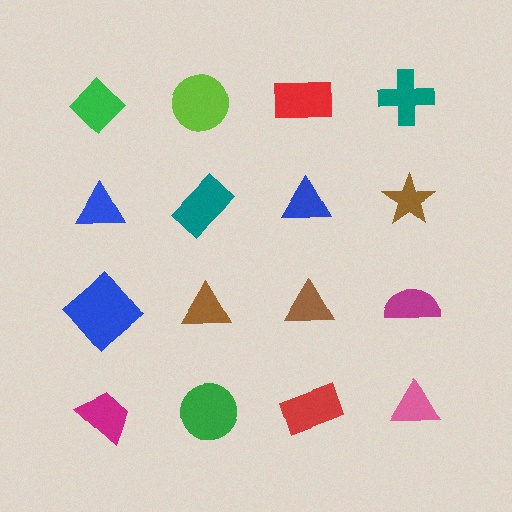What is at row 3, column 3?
A brown triangle.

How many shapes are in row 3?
4 shapes.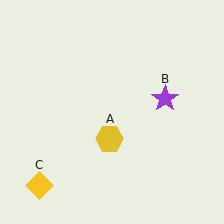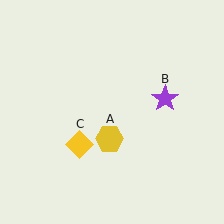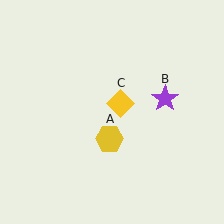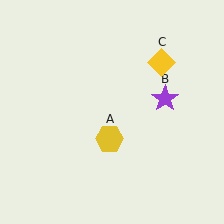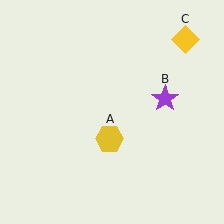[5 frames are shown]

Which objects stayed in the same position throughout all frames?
Yellow hexagon (object A) and purple star (object B) remained stationary.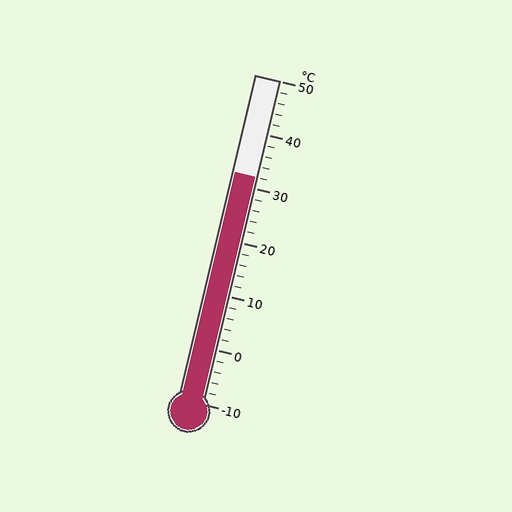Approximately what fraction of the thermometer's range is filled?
The thermometer is filled to approximately 70% of its range.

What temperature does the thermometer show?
The thermometer shows approximately 32°C.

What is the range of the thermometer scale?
The thermometer scale ranges from -10°C to 50°C.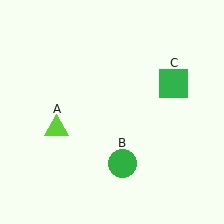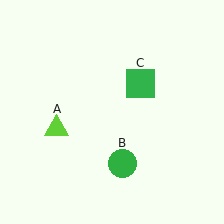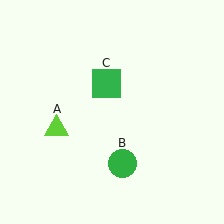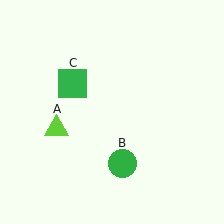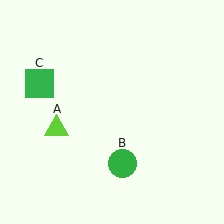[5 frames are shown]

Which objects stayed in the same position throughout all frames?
Lime triangle (object A) and green circle (object B) remained stationary.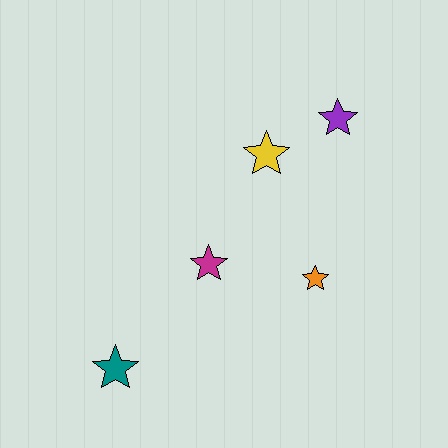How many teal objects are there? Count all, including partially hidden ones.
There is 1 teal object.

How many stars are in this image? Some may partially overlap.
There are 5 stars.